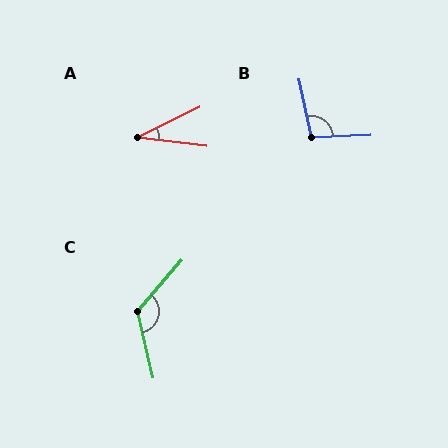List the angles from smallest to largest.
A (33°), B (99°), C (126°).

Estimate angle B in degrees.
Approximately 99 degrees.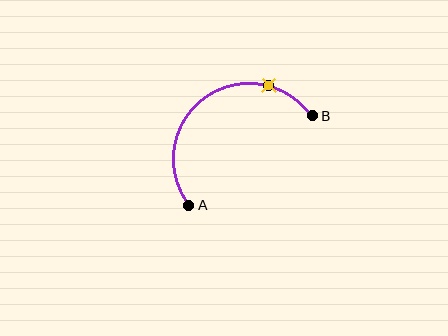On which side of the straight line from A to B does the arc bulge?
The arc bulges above and to the left of the straight line connecting A and B.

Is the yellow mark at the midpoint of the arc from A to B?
No. The yellow mark lies on the arc but is closer to endpoint B. The arc midpoint would be at the point on the curve equidistant along the arc from both A and B.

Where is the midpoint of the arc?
The arc midpoint is the point on the curve farthest from the straight line joining A and B. It sits above and to the left of that line.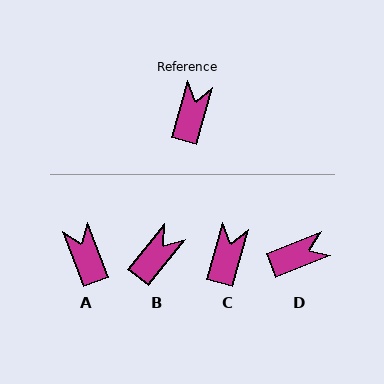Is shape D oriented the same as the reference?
No, it is off by about 53 degrees.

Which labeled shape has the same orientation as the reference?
C.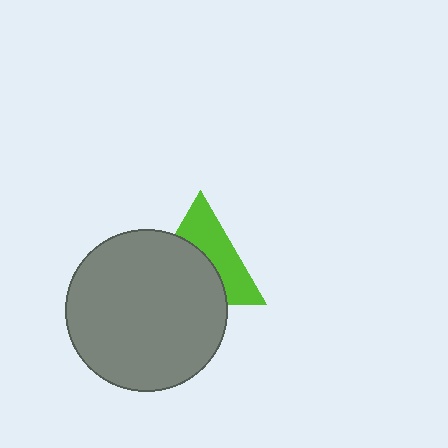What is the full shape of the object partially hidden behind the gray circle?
The partially hidden object is a lime triangle.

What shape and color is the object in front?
The object in front is a gray circle.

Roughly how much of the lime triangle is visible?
About half of it is visible (roughly 46%).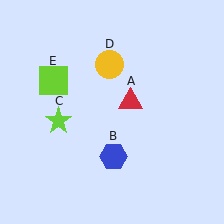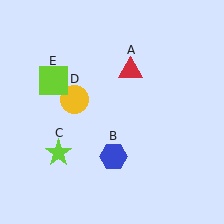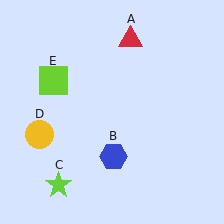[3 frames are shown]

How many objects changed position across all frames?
3 objects changed position: red triangle (object A), lime star (object C), yellow circle (object D).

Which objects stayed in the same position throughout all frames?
Blue hexagon (object B) and lime square (object E) remained stationary.